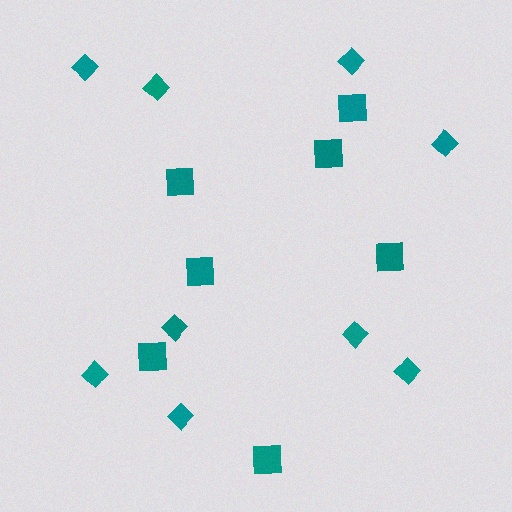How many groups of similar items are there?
There are 2 groups: one group of squares (7) and one group of diamonds (9).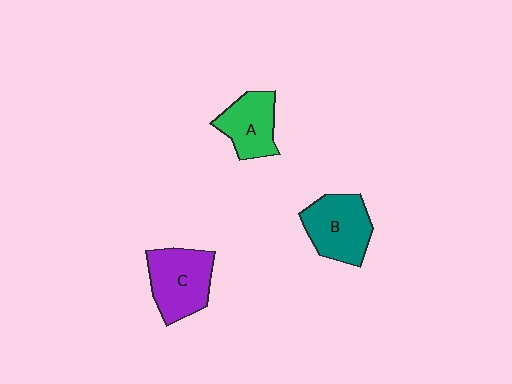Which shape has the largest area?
Shape C (purple).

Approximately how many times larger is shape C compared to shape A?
Approximately 1.3 times.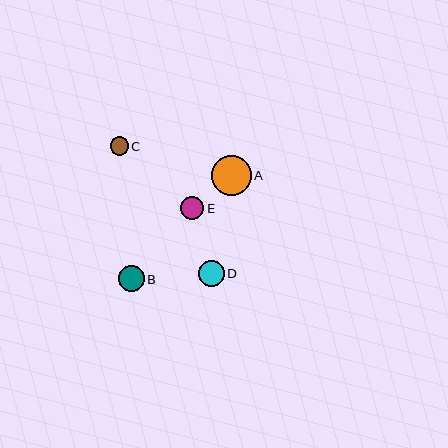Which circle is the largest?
Circle A is the largest with a size of approximately 40 pixels.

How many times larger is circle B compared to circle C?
Circle B is approximately 1.4 times the size of circle C.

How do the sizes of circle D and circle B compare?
Circle D and circle B are approximately the same size.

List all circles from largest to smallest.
From largest to smallest: A, D, B, E, C.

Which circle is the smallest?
Circle C is the smallest with a size of approximately 18 pixels.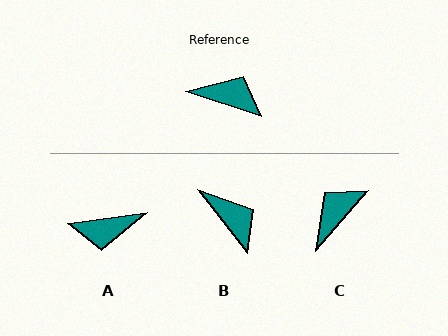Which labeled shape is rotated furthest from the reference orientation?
A, about 154 degrees away.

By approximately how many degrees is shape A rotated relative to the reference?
Approximately 154 degrees clockwise.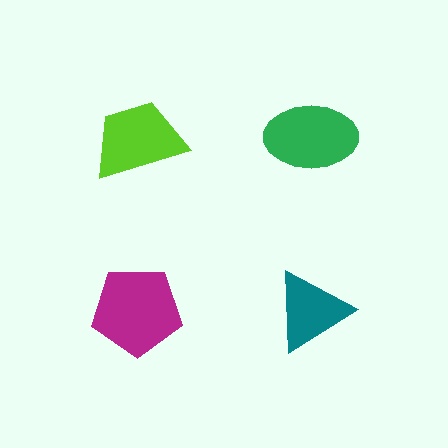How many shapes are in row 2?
2 shapes.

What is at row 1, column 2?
A green ellipse.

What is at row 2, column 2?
A teal triangle.